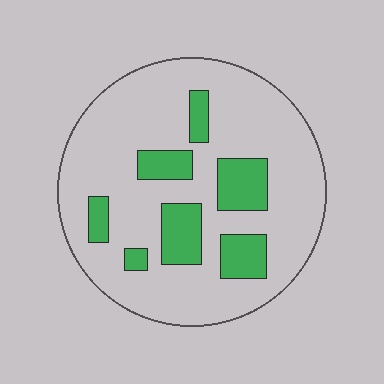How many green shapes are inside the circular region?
7.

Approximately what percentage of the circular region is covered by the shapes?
Approximately 20%.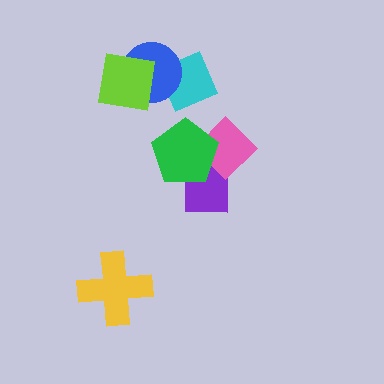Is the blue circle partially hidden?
Yes, it is partially covered by another shape.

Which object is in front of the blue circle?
The lime square is in front of the blue circle.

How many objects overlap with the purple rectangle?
2 objects overlap with the purple rectangle.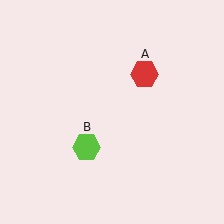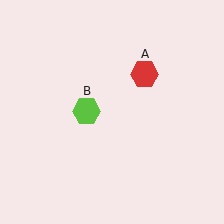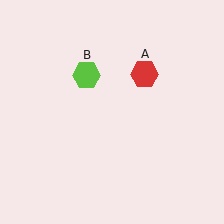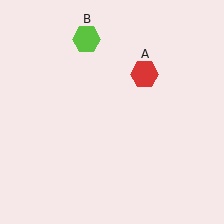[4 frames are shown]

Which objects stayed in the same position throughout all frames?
Red hexagon (object A) remained stationary.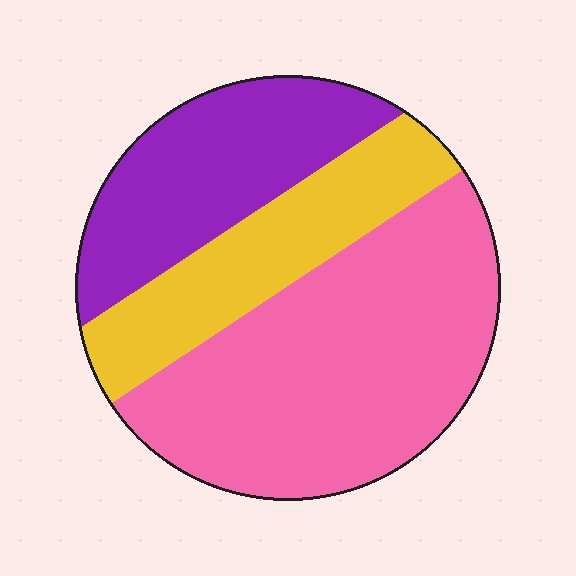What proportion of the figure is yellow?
Yellow covers about 25% of the figure.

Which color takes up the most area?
Pink, at roughly 50%.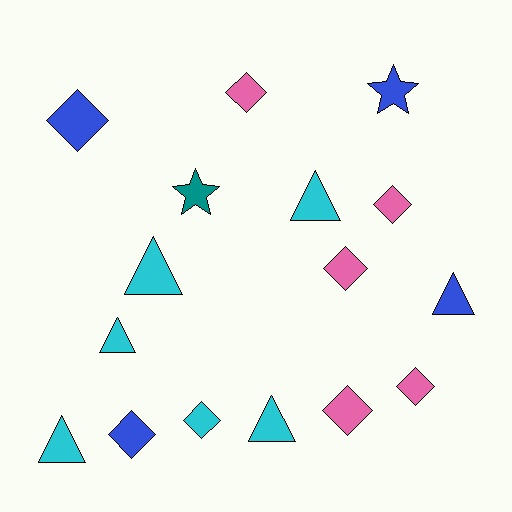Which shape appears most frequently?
Diamond, with 8 objects.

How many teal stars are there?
There is 1 teal star.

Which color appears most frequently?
Cyan, with 6 objects.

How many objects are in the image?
There are 16 objects.